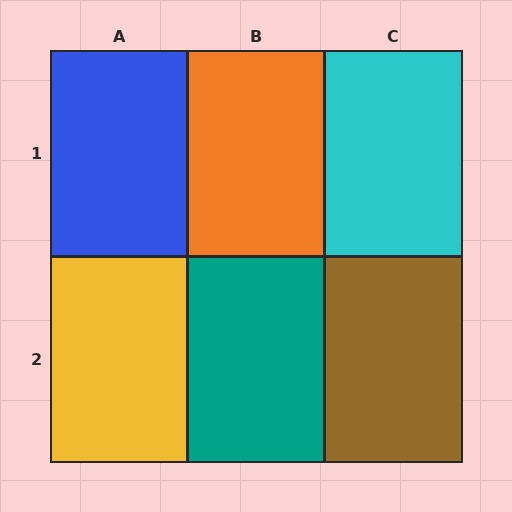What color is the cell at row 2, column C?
Brown.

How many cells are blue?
1 cell is blue.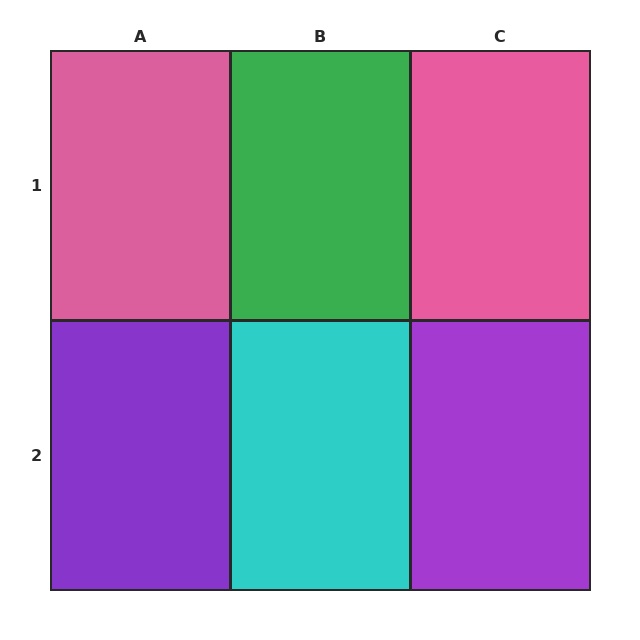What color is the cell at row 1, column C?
Pink.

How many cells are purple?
2 cells are purple.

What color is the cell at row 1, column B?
Green.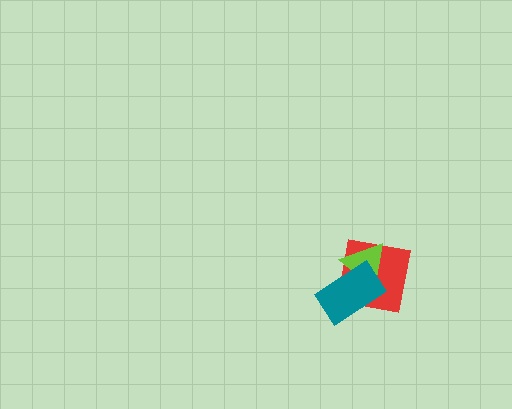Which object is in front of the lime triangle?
The teal rectangle is in front of the lime triangle.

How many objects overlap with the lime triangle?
2 objects overlap with the lime triangle.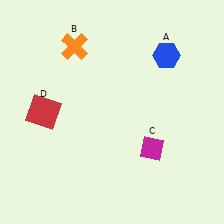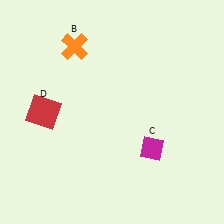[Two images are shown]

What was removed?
The blue hexagon (A) was removed in Image 2.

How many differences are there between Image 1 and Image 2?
There is 1 difference between the two images.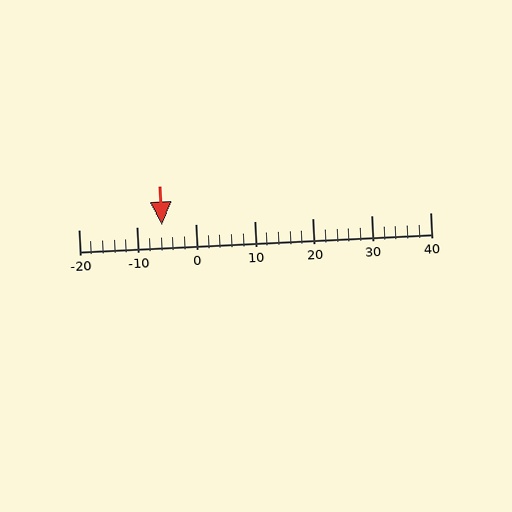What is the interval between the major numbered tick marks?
The major tick marks are spaced 10 units apart.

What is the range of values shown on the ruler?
The ruler shows values from -20 to 40.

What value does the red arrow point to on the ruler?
The red arrow points to approximately -6.